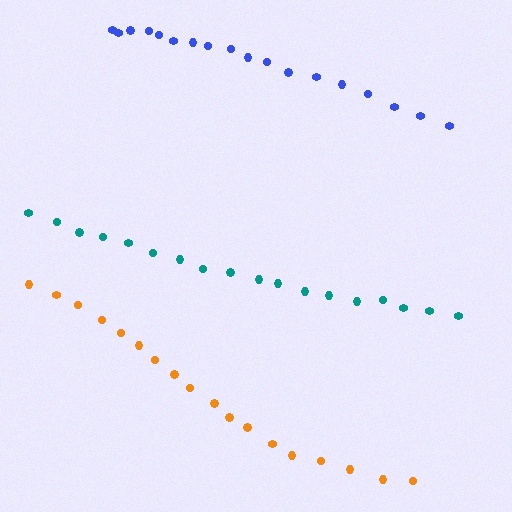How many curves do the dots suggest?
There are 3 distinct paths.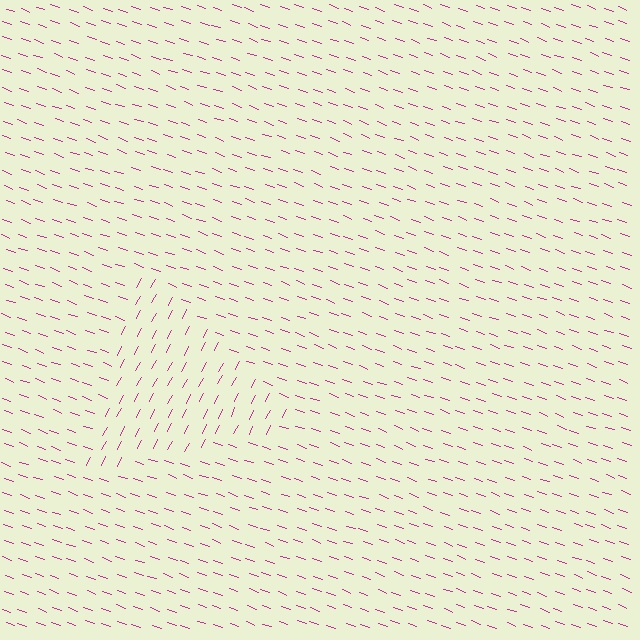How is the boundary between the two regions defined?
The boundary is defined purely by a change in line orientation (approximately 82 degrees difference). All lines are the same color and thickness.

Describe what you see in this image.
The image is filled with small magenta line segments. A triangle region in the image has lines oriented differently from the surrounding lines, creating a visible texture boundary.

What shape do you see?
I see a triangle.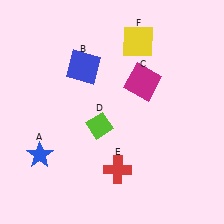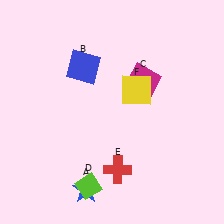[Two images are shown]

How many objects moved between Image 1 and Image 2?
3 objects moved between the two images.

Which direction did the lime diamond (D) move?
The lime diamond (D) moved down.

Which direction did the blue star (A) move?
The blue star (A) moved right.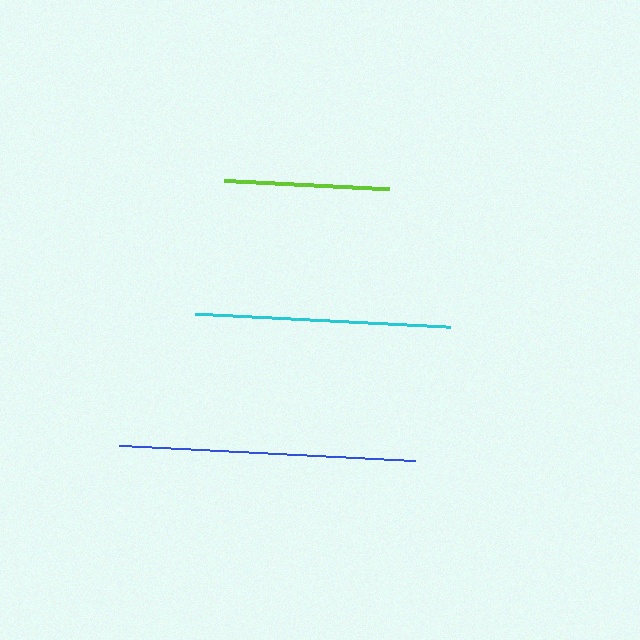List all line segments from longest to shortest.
From longest to shortest: blue, cyan, lime.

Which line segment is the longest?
The blue line is the longest at approximately 296 pixels.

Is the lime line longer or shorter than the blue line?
The blue line is longer than the lime line.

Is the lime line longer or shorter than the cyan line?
The cyan line is longer than the lime line.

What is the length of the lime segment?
The lime segment is approximately 165 pixels long.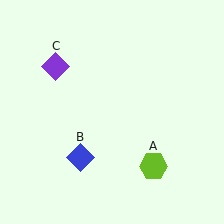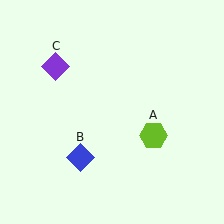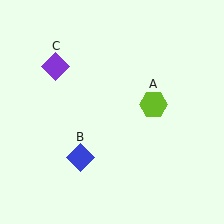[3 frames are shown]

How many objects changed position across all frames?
1 object changed position: lime hexagon (object A).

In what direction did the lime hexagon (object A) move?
The lime hexagon (object A) moved up.